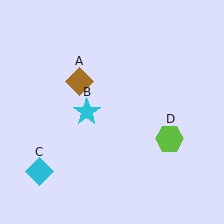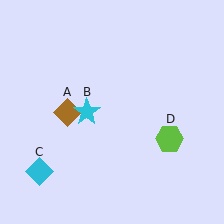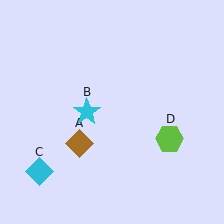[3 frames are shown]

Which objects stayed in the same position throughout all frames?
Cyan star (object B) and cyan diamond (object C) and lime hexagon (object D) remained stationary.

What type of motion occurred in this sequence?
The brown diamond (object A) rotated counterclockwise around the center of the scene.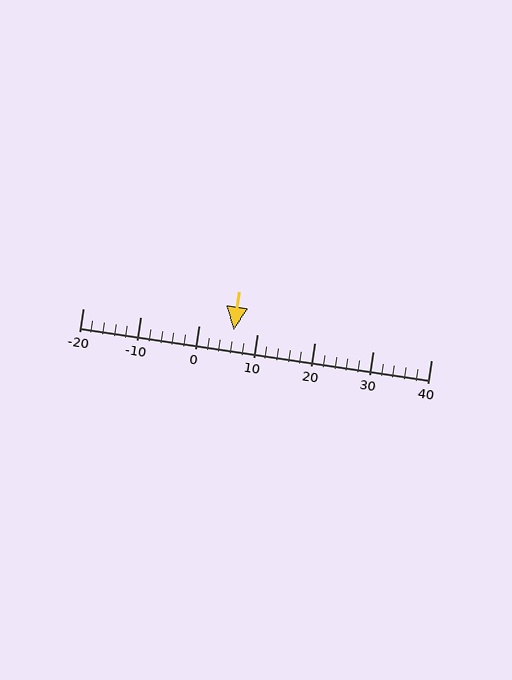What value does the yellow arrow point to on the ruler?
The yellow arrow points to approximately 6.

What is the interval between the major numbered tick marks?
The major tick marks are spaced 10 units apart.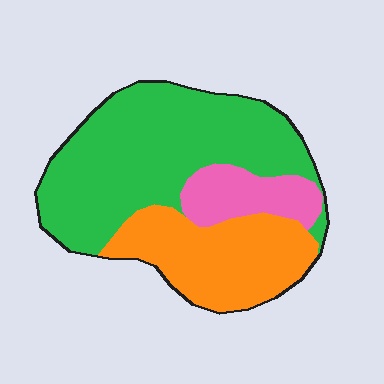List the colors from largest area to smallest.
From largest to smallest: green, orange, pink.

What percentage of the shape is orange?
Orange takes up about one third (1/3) of the shape.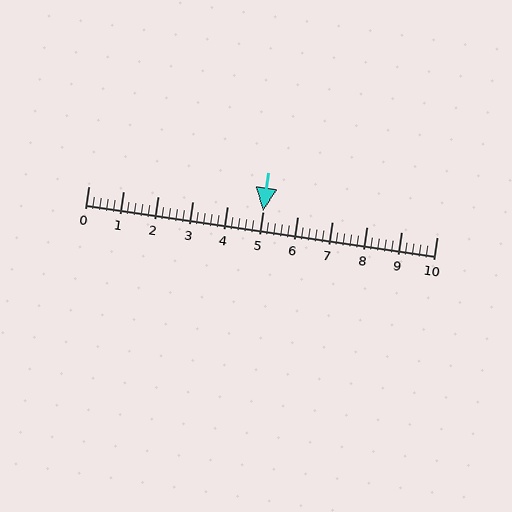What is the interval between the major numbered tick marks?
The major tick marks are spaced 1 units apart.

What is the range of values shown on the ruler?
The ruler shows values from 0 to 10.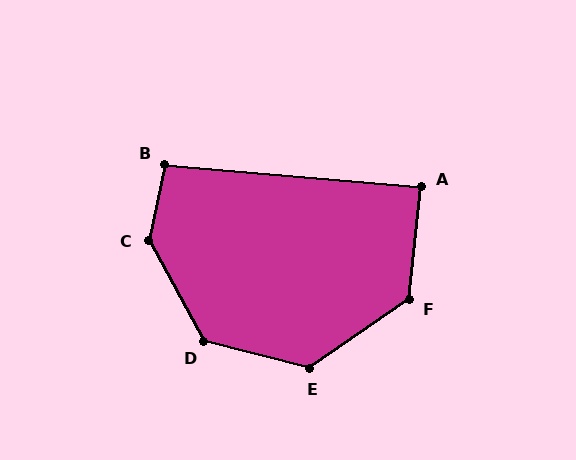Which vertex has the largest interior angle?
C, at approximately 140 degrees.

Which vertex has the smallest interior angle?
A, at approximately 89 degrees.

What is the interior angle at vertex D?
Approximately 133 degrees (obtuse).